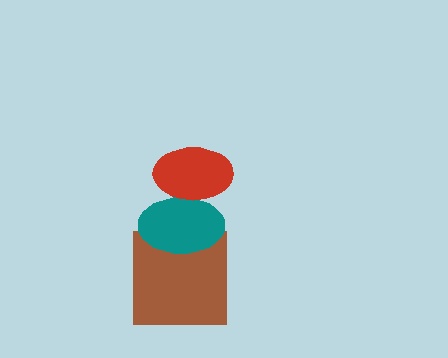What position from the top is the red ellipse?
The red ellipse is 1st from the top.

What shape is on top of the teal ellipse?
The red ellipse is on top of the teal ellipse.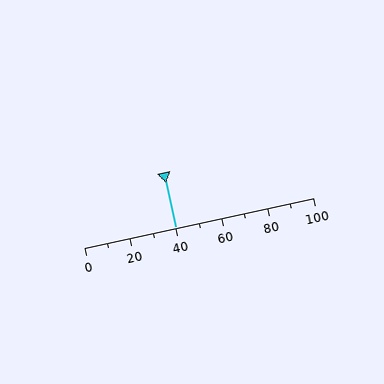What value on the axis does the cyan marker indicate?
The marker indicates approximately 40.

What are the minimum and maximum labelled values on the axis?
The axis runs from 0 to 100.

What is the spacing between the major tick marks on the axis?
The major ticks are spaced 20 apart.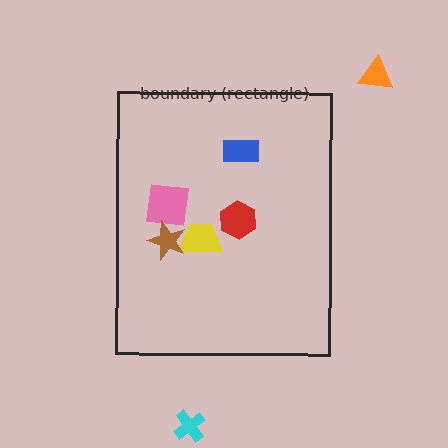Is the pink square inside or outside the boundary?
Inside.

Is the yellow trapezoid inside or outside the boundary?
Inside.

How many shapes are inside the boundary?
5 inside, 2 outside.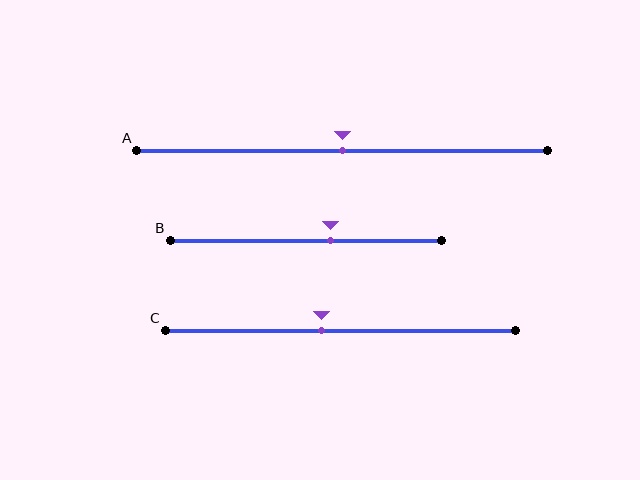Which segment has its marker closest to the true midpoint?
Segment A has its marker closest to the true midpoint.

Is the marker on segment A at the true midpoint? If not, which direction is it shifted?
Yes, the marker on segment A is at the true midpoint.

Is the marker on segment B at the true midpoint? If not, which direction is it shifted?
No, the marker on segment B is shifted to the right by about 9% of the segment length.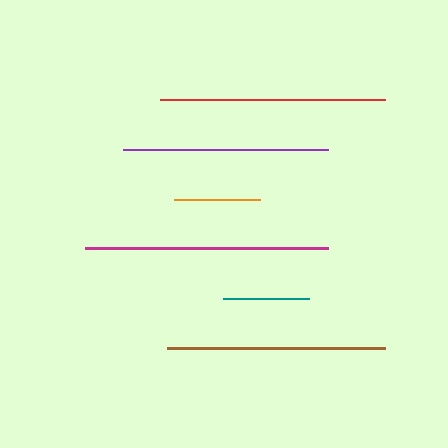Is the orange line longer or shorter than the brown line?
The brown line is longer than the orange line.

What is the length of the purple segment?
The purple segment is approximately 204 pixels long.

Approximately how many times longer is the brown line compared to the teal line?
The brown line is approximately 2.5 times the length of the teal line.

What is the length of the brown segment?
The brown segment is approximately 218 pixels long.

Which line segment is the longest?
The magenta line is the longest at approximately 243 pixels.